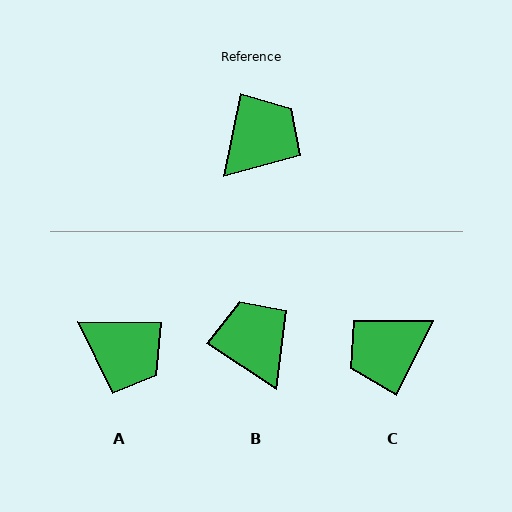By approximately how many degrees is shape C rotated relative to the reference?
Approximately 165 degrees counter-clockwise.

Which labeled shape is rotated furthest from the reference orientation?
C, about 165 degrees away.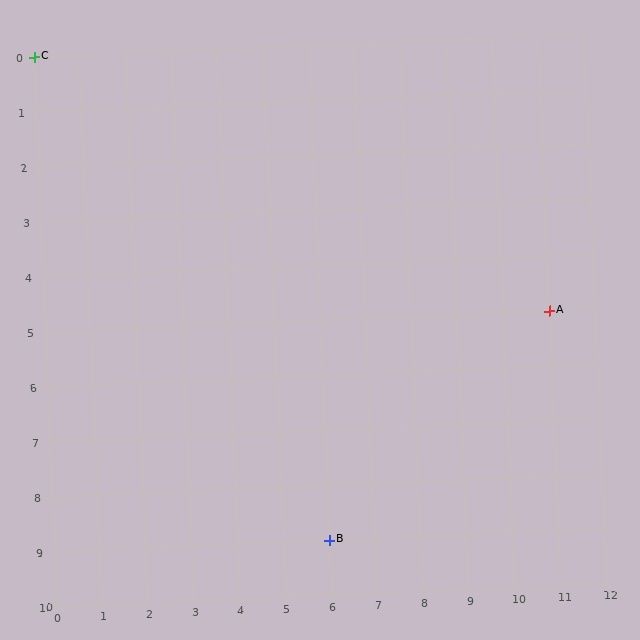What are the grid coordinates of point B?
Point B is at grid coordinates (6, 9).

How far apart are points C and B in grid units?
Points C and B are 6 columns and 9 rows apart (about 10.8 grid units diagonally).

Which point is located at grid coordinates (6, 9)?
Point B is at (6, 9).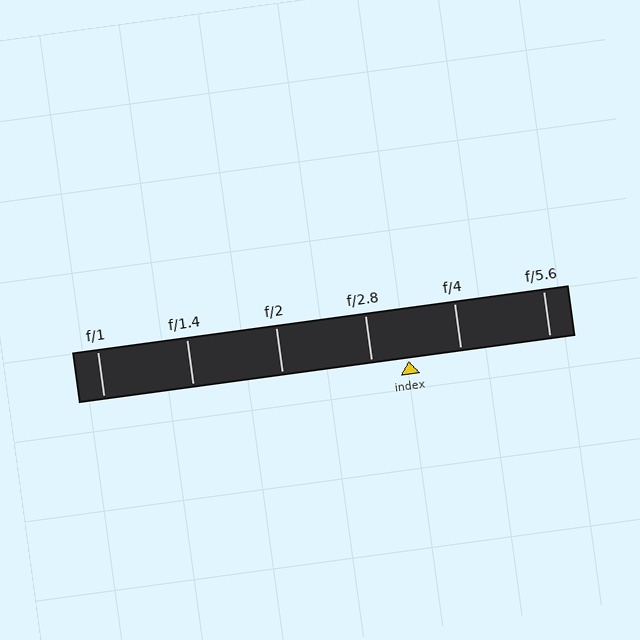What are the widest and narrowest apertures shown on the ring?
The widest aperture shown is f/1 and the narrowest is f/5.6.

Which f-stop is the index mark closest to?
The index mark is closest to f/2.8.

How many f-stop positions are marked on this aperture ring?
There are 6 f-stop positions marked.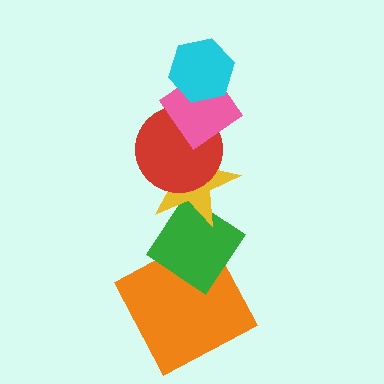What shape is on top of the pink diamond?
The cyan hexagon is on top of the pink diamond.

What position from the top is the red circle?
The red circle is 3rd from the top.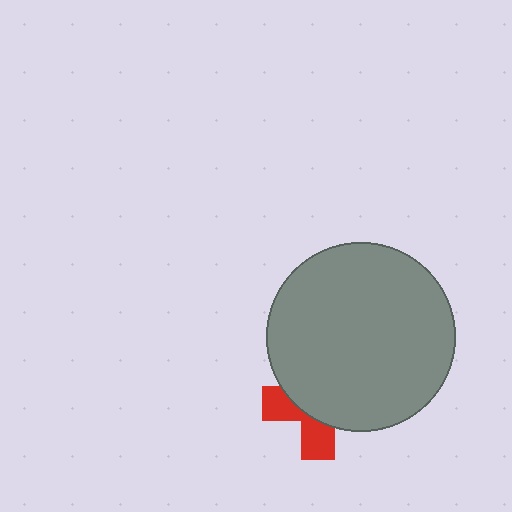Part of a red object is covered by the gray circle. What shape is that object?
It is a cross.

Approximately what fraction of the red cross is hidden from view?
Roughly 64% of the red cross is hidden behind the gray circle.